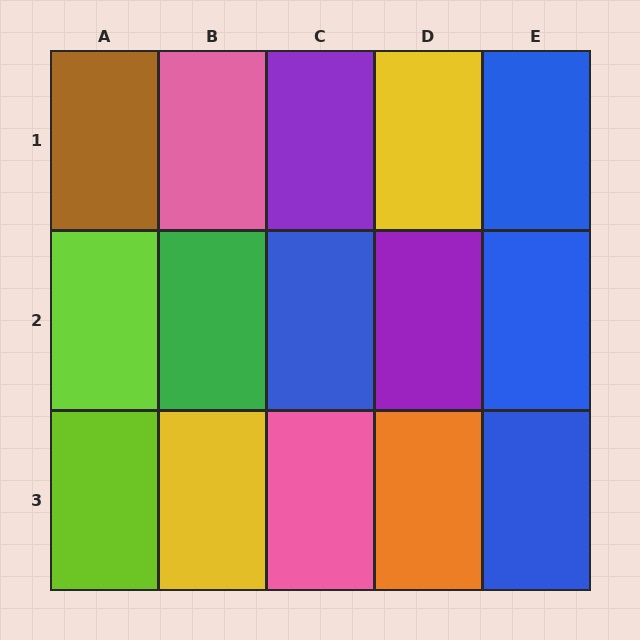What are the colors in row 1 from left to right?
Brown, pink, purple, yellow, blue.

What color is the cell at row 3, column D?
Orange.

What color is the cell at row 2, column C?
Blue.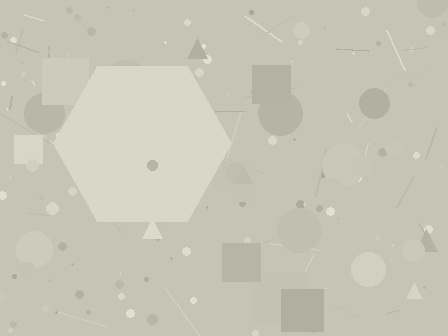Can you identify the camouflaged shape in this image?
The camouflaged shape is a hexagon.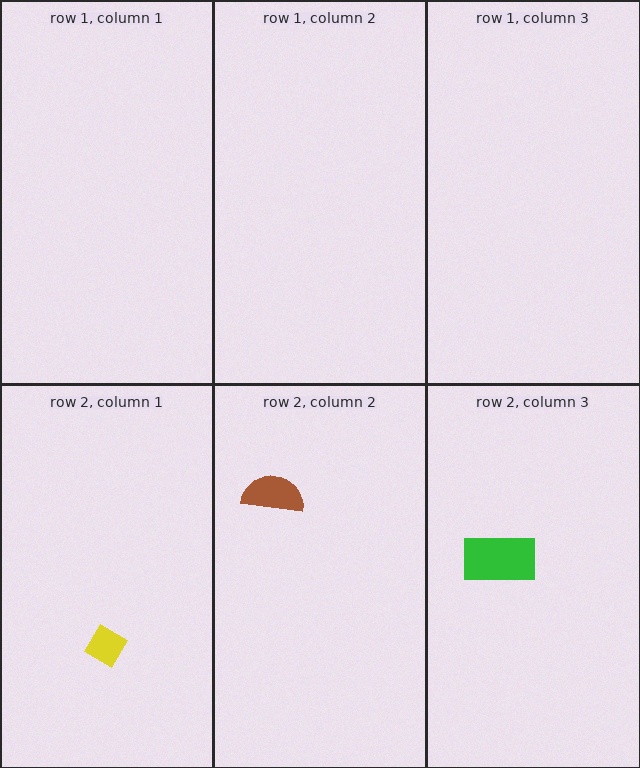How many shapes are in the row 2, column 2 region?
1.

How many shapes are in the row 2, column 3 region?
1.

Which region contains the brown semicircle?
The row 2, column 2 region.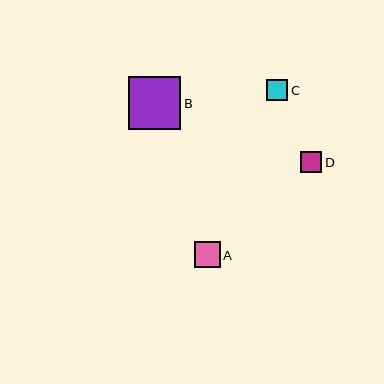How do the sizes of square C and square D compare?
Square C and square D are approximately the same size.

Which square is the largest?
Square B is the largest with a size of approximately 53 pixels.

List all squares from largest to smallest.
From largest to smallest: B, A, C, D.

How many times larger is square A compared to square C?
Square A is approximately 1.2 times the size of square C.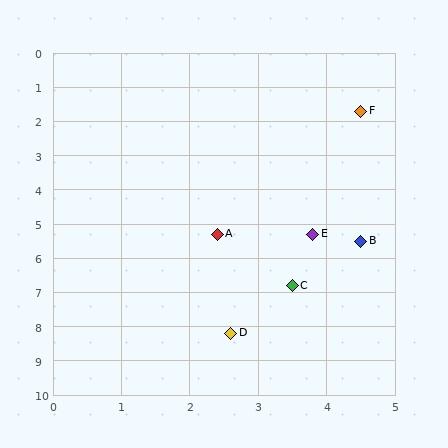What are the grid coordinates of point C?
Point C is at approximately (3.5, 6.8).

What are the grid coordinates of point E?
Point E is at approximately (3.8, 5.3).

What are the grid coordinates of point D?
Point D is at approximately (2.6, 8.2).